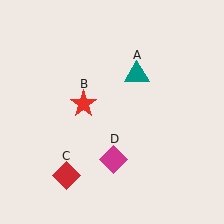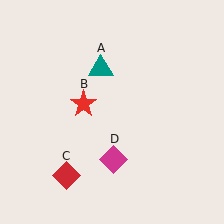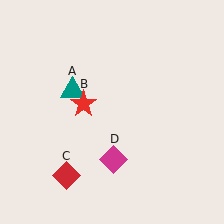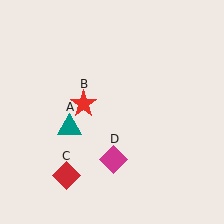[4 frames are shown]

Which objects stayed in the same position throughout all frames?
Red star (object B) and red diamond (object C) and magenta diamond (object D) remained stationary.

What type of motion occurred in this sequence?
The teal triangle (object A) rotated counterclockwise around the center of the scene.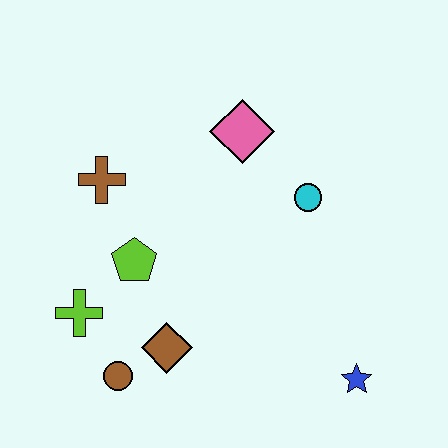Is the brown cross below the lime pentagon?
No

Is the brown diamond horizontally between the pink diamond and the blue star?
No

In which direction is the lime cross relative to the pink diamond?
The lime cross is below the pink diamond.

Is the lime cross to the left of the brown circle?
Yes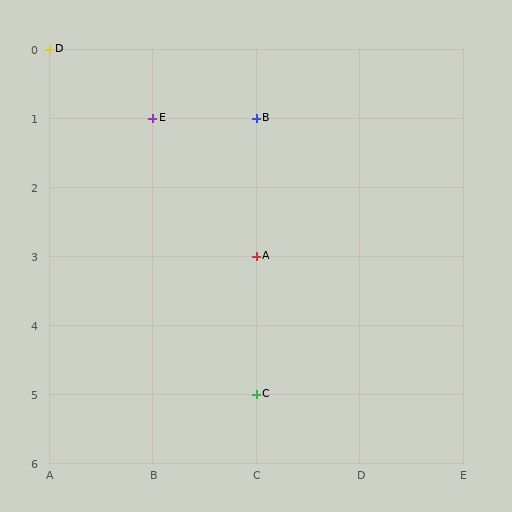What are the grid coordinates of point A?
Point A is at grid coordinates (C, 3).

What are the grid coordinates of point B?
Point B is at grid coordinates (C, 1).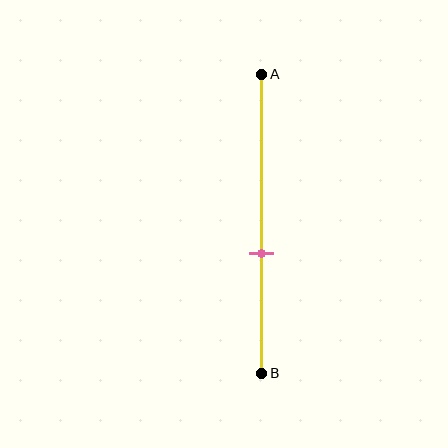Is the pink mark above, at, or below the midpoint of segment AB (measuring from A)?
The pink mark is below the midpoint of segment AB.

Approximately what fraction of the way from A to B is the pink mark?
The pink mark is approximately 60% of the way from A to B.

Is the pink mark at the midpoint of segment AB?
No, the mark is at about 60% from A, not at the 50% midpoint.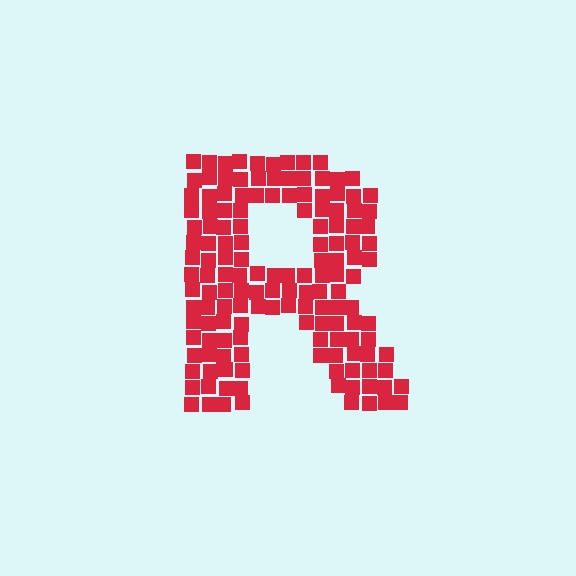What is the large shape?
The large shape is the letter R.